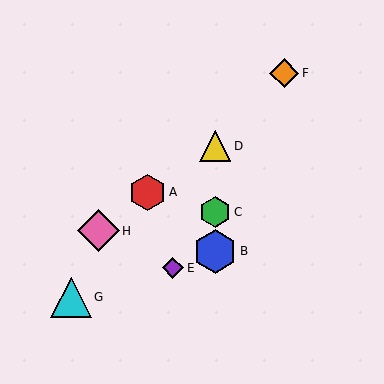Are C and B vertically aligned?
Yes, both are at x≈215.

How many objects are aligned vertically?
3 objects (B, C, D) are aligned vertically.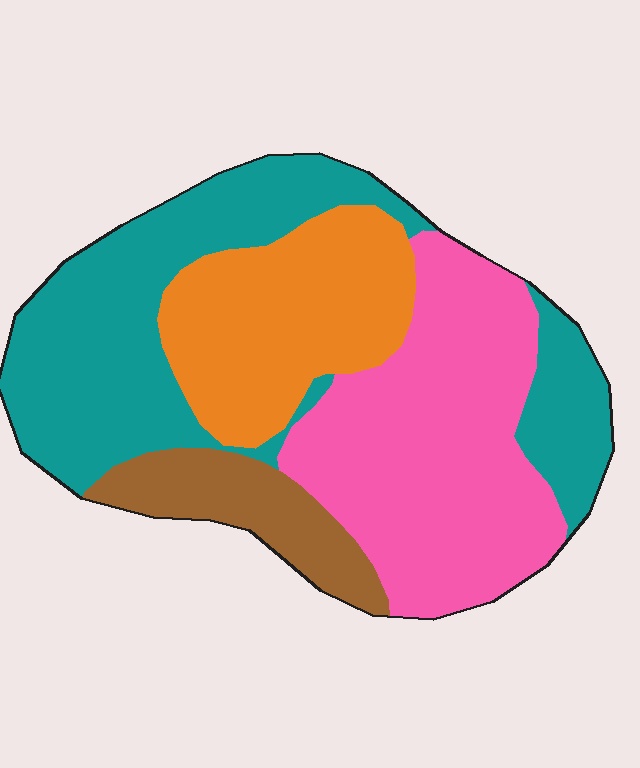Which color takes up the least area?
Brown, at roughly 10%.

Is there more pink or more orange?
Pink.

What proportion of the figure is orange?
Orange takes up less than a quarter of the figure.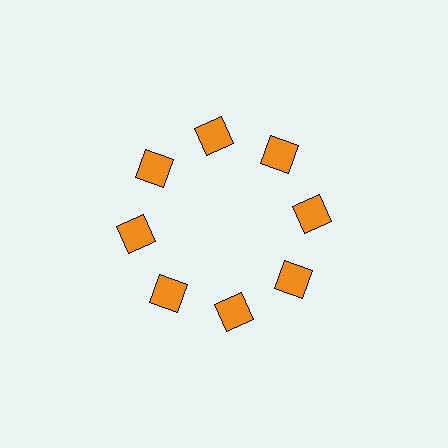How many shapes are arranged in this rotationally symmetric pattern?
There are 8 shapes, arranged in 8 groups of 1.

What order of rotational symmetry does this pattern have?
This pattern has 8-fold rotational symmetry.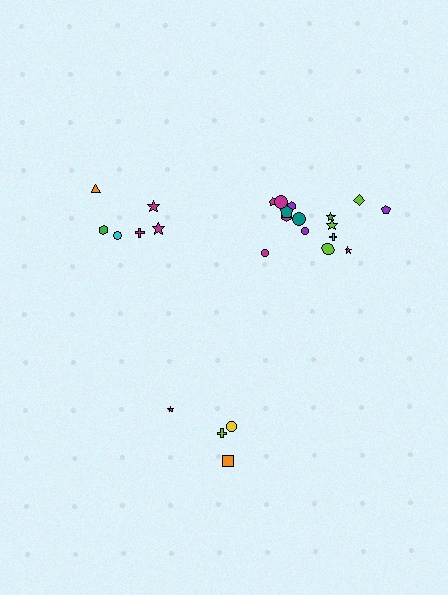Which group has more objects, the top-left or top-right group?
The top-right group.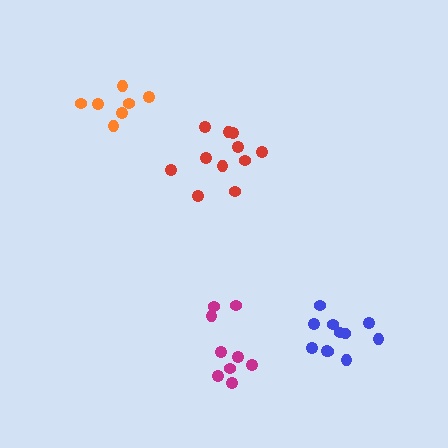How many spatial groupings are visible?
There are 4 spatial groupings.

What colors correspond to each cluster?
The clusters are colored: red, magenta, blue, orange.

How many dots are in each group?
Group 1: 11 dots, Group 2: 9 dots, Group 3: 11 dots, Group 4: 7 dots (38 total).